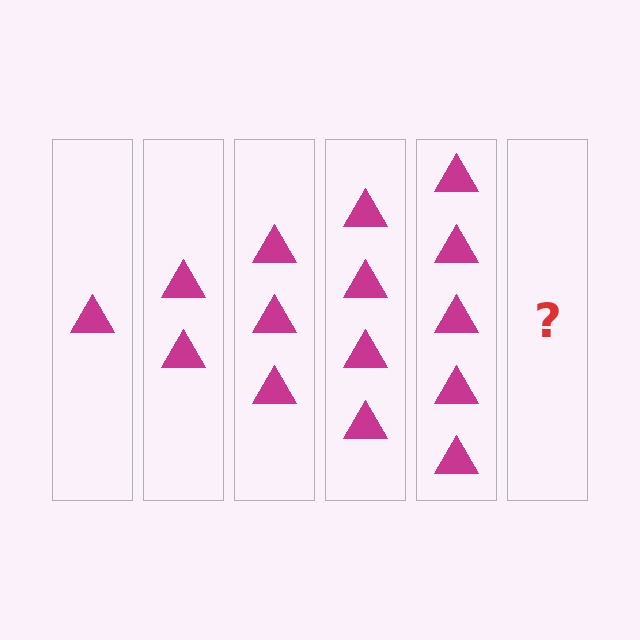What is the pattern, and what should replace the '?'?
The pattern is that each step adds one more triangle. The '?' should be 6 triangles.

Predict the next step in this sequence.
The next step is 6 triangles.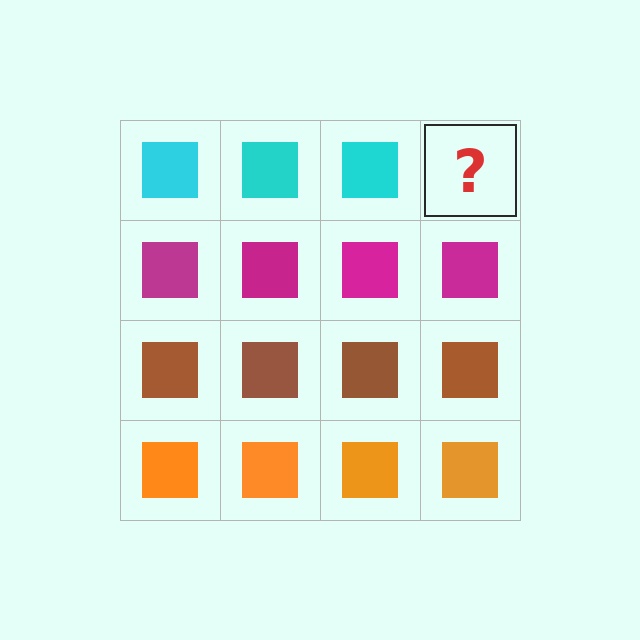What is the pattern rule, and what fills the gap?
The rule is that each row has a consistent color. The gap should be filled with a cyan square.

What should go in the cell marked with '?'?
The missing cell should contain a cyan square.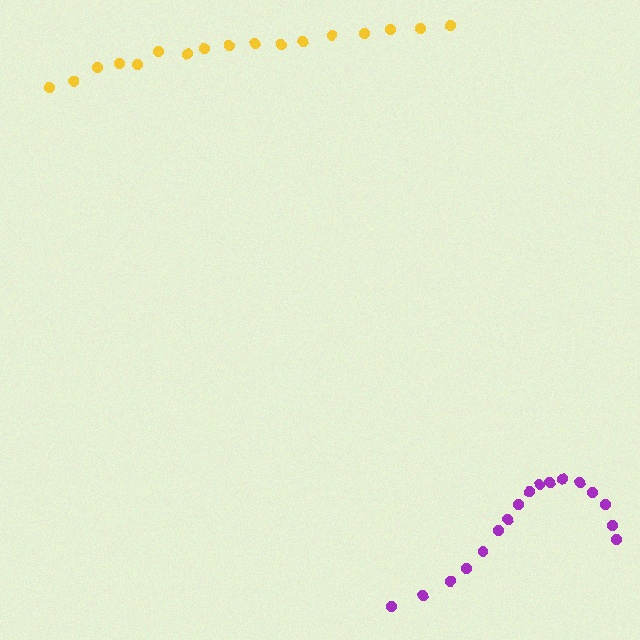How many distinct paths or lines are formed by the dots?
There are 2 distinct paths.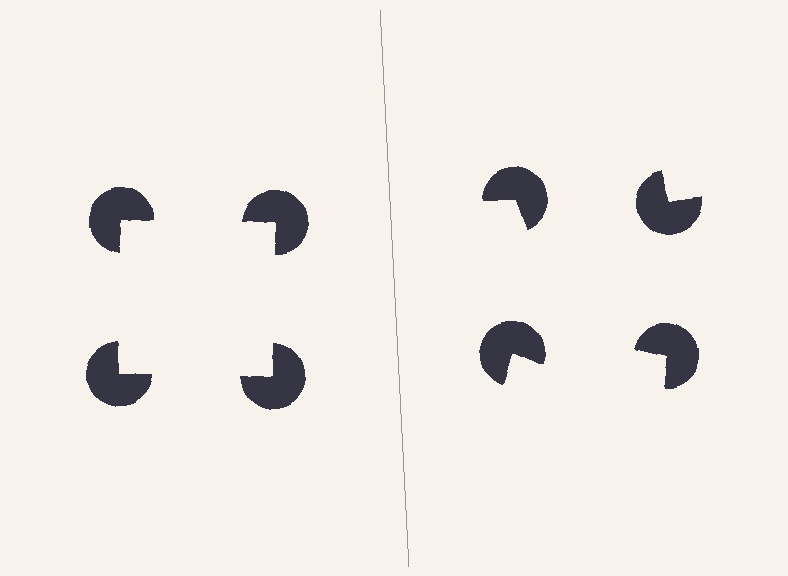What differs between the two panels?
The pac-man discs are positioned identically on both sides; only the wedge orientations differ. On the left they align to a square; on the right they are misaligned.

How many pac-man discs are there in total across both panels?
8 — 4 on each side.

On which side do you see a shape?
An illusory square appears on the left side. On the right side the wedge cuts are rotated, so no coherent shape forms.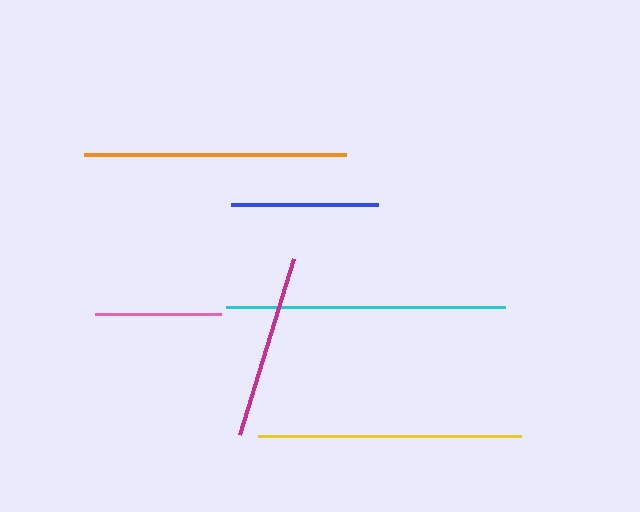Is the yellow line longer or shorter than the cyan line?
The cyan line is longer than the yellow line.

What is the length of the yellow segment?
The yellow segment is approximately 263 pixels long.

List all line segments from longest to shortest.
From longest to shortest: cyan, yellow, orange, magenta, blue, pink.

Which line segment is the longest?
The cyan line is the longest at approximately 279 pixels.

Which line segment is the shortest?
The pink line is the shortest at approximately 127 pixels.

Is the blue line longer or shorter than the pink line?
The blue line is longer than the pink line.